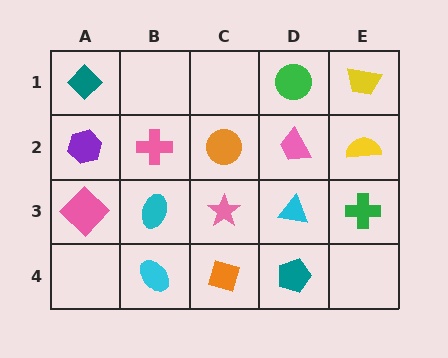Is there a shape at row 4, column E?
No, that cell is empty.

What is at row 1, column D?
A green circle.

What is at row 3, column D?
A cyan triangle.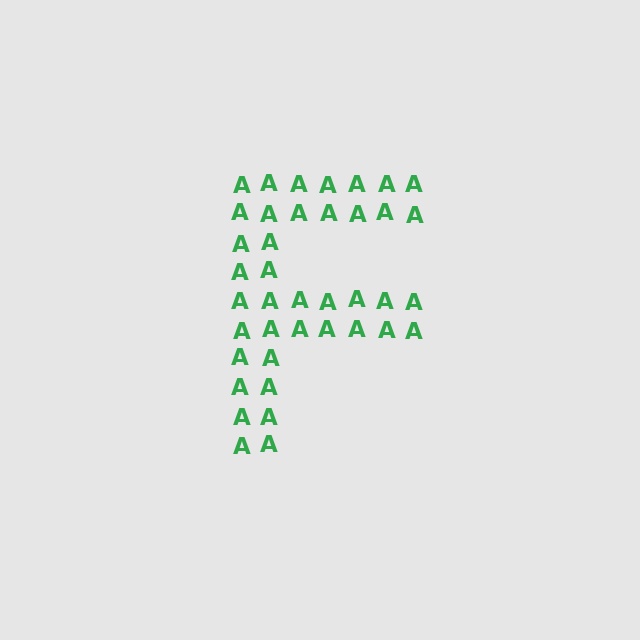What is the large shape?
The large shape is the letter F.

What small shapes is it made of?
It is made of small letter A's.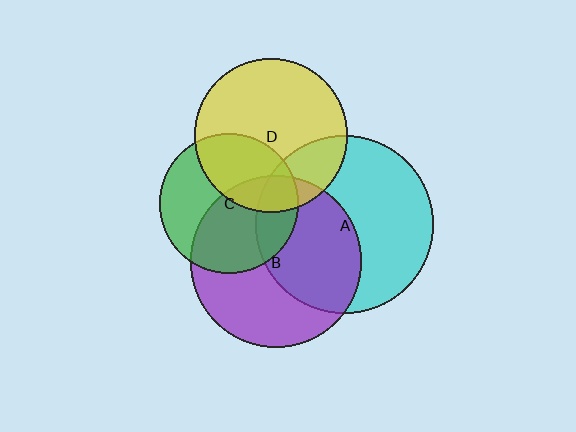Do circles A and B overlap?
Yes.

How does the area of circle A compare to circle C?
Approximately 1.6 times.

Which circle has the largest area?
Circle A (cyan).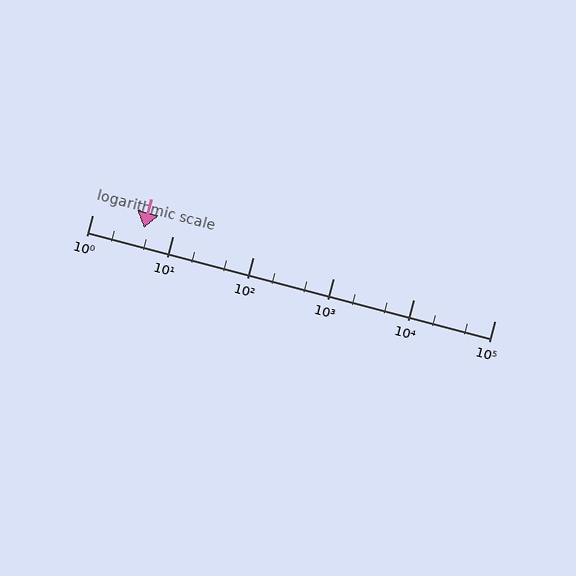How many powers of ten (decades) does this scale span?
The scale spans 5 decades, from 1 to 100000.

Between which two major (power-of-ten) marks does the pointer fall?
The pointer is between 1 and 10.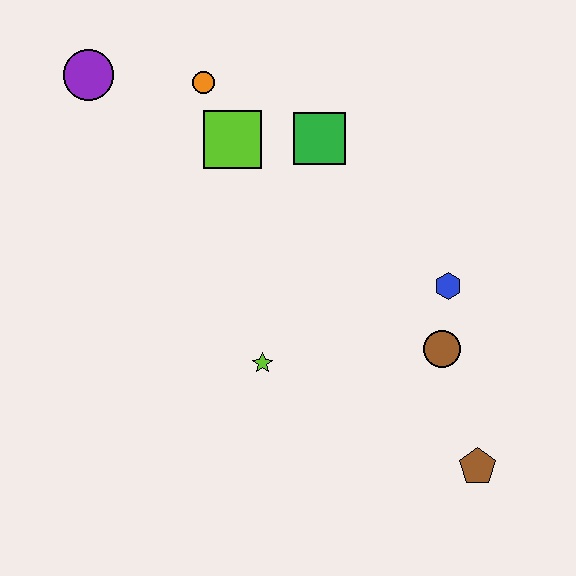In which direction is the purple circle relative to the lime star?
The purple circle is above the lime star.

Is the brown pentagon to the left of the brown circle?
No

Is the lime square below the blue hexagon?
No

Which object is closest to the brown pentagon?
The brown circle is closest to the brown pentagon.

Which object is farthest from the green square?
The brown pentagon is farthest from the green square.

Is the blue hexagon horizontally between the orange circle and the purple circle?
No